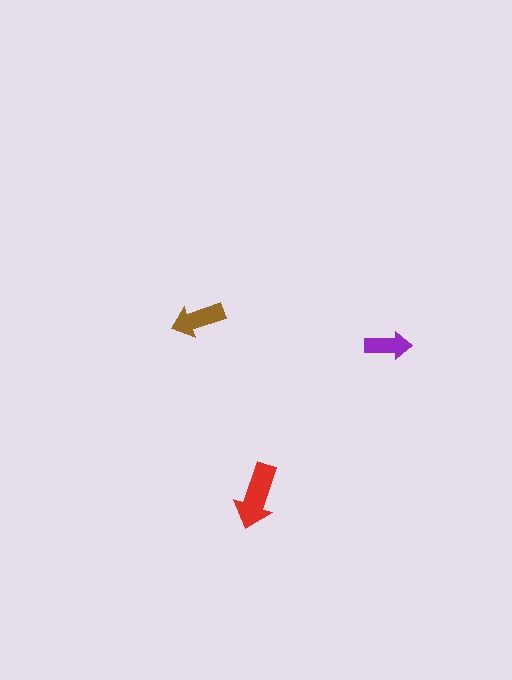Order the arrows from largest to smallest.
the red one, the brown one, the purple one.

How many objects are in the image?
There are 3 objects in the image.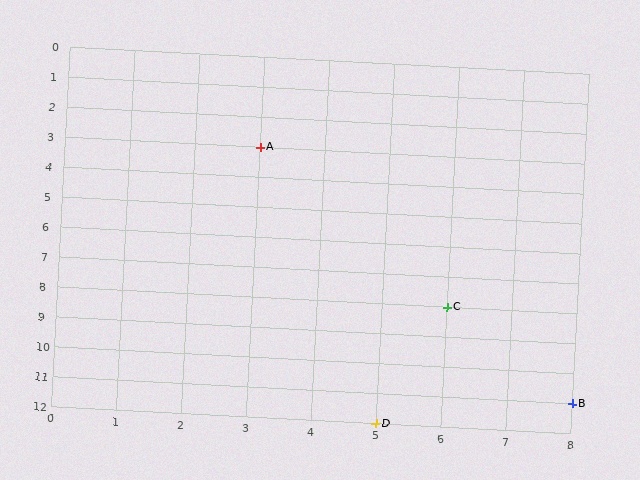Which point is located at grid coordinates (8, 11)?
Point B is at (8, 11).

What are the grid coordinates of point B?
Point B is at grid coordinates (8, 11).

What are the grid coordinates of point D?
Point D is at grid coordinates (5, 12).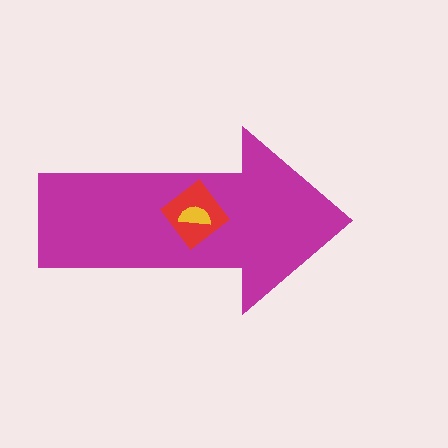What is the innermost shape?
The yellow semicircle.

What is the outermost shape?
The magenta arrow.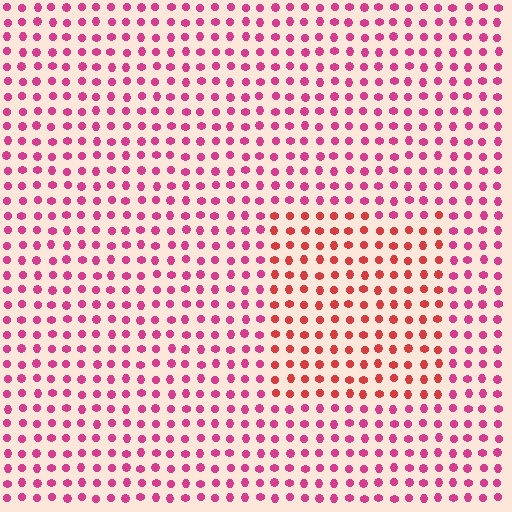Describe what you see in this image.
The image is filled with small magenta elements in a uniform arrangement. A rectangle-shaped region is visible where the elements are tinted to a slightly different hue, forming a subtle color boundary.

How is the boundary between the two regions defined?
The boundary is defined purely by a slight shift in hue (about 31 degrees). Spacing, size, and orientation are identical on both sides.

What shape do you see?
I see a rectangle.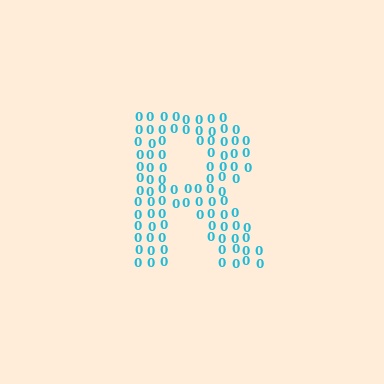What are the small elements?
The small elements are digit 0's.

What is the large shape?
The large shape is the letter R.